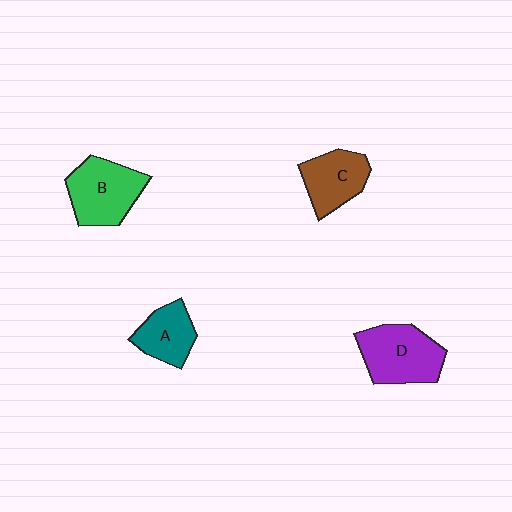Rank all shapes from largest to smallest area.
From largest to smallest: D (purple), B (green), C (brown), A (teal).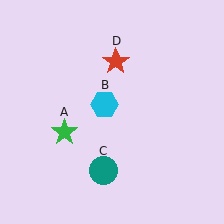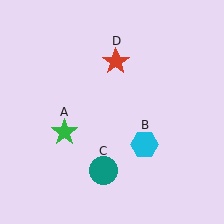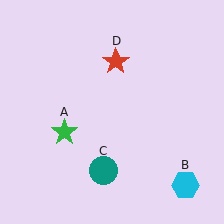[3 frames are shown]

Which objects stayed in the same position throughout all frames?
Green star (object A) and teal circle (object C) and red star (object D) remained stationary.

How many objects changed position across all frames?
1 object changed position: cyan hexagon (object B).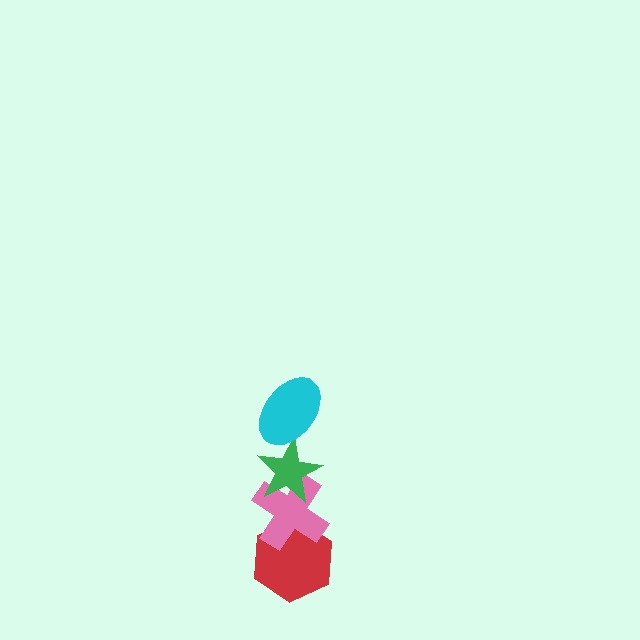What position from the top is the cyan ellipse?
The cyan ellipse is 1st from the top.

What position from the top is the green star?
The green star is 2nd from the top.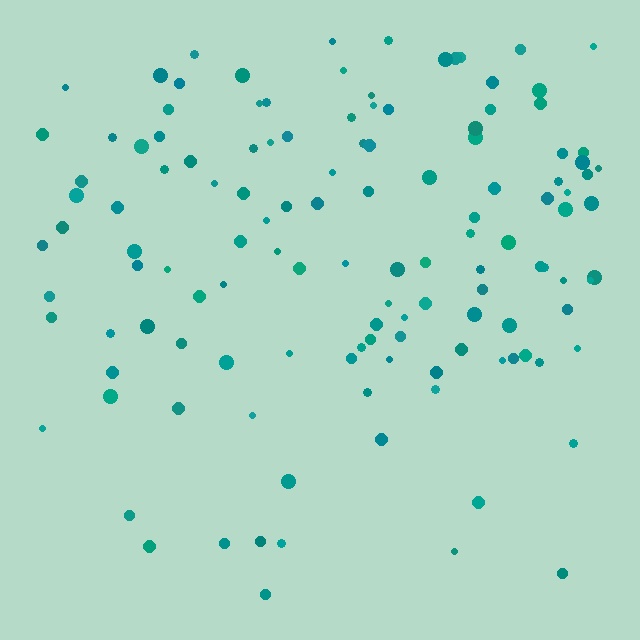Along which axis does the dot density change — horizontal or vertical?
Vertical.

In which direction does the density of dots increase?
From bottom to top, with the top side densest.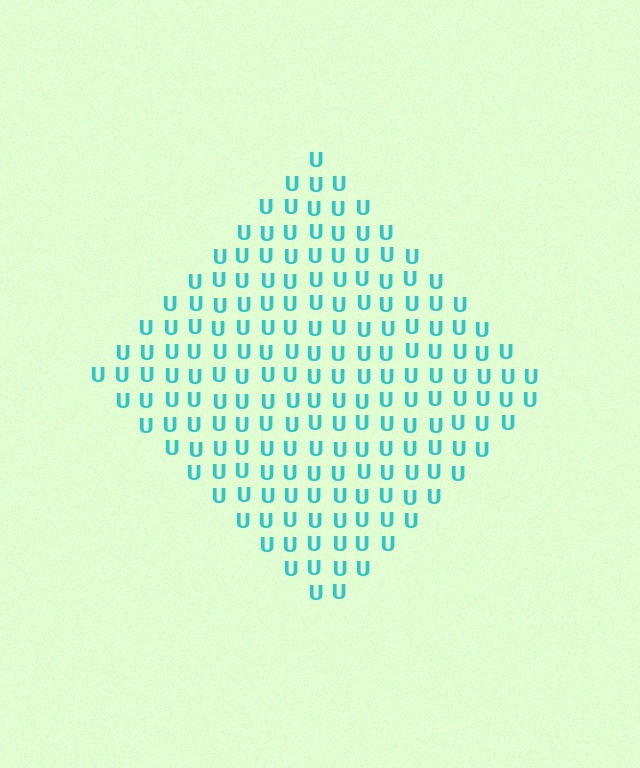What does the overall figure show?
The overall figure shows a diamond.